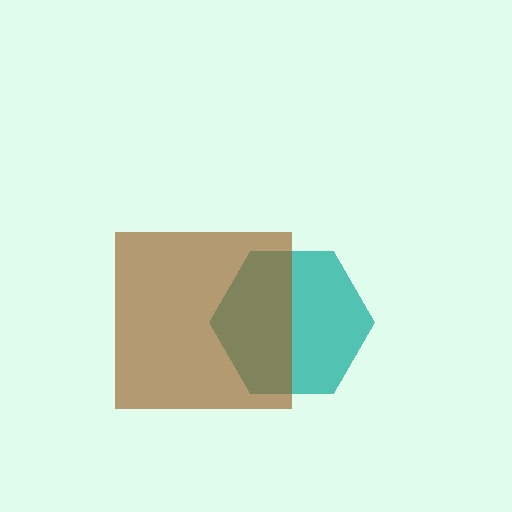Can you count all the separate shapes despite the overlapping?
Yes, there are 2 separate shapes.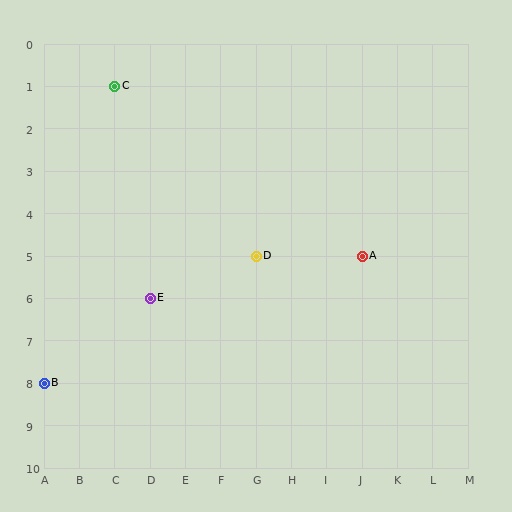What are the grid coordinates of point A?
Point A is at grid coordinates (J, 5).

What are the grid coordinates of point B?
Point B is at grid coordinates (A, 8).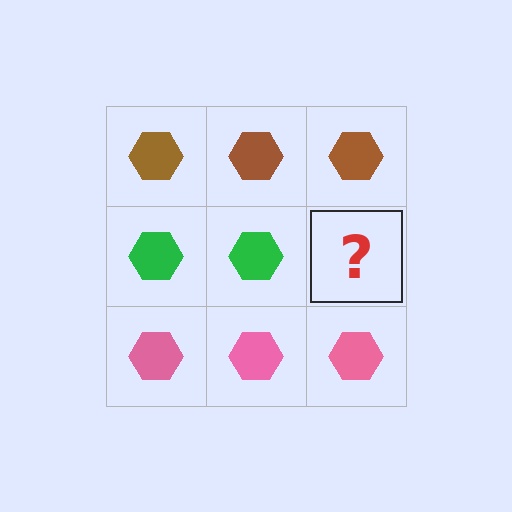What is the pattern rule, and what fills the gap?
The rule is that each row has a consistent color. The gap should be filled with a green hexagon.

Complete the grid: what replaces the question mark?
The question mark should be replaced with a green hexagon.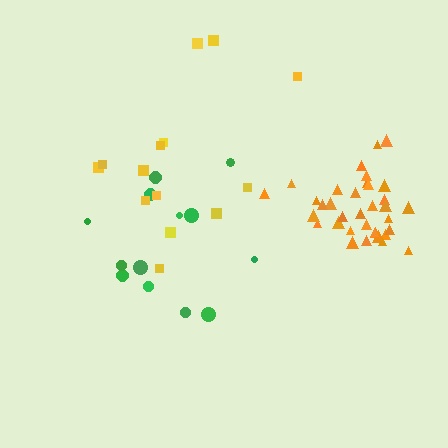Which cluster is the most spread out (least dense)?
Yellow.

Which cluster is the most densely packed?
Orange.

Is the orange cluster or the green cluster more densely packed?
Orange.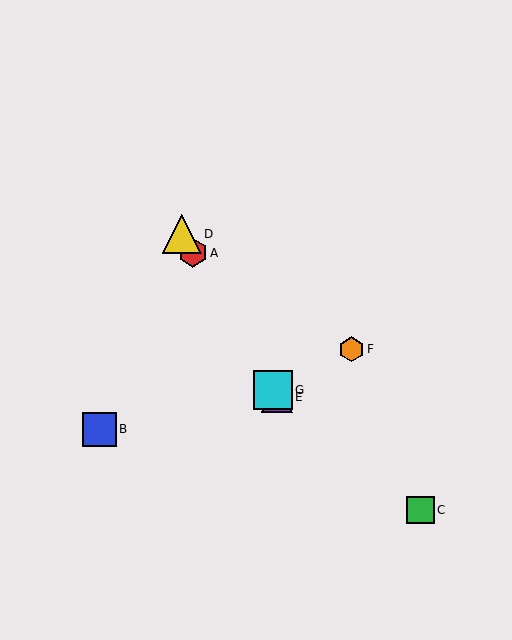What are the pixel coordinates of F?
Object F is at (352, 349).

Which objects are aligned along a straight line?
Objects A, D, E, G are aligned along a straight line.